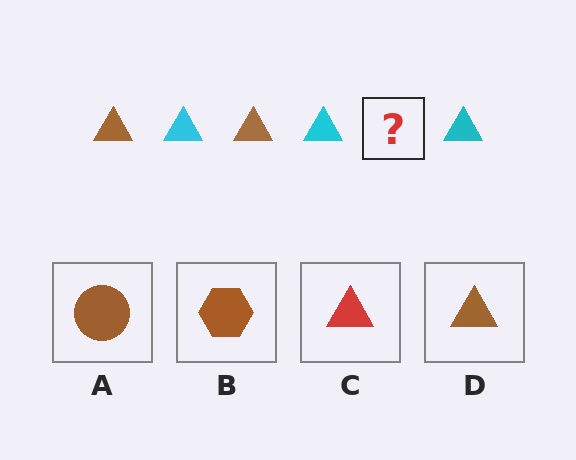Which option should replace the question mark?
Option D.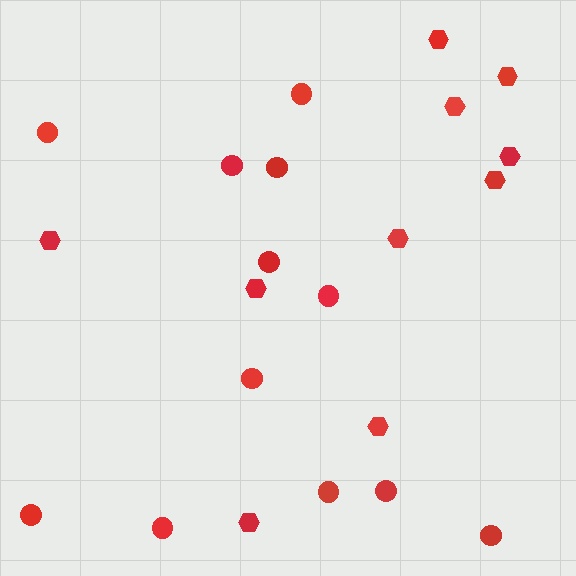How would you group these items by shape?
There are 2 groups: one group of circles (12) and one group of hexagons (10).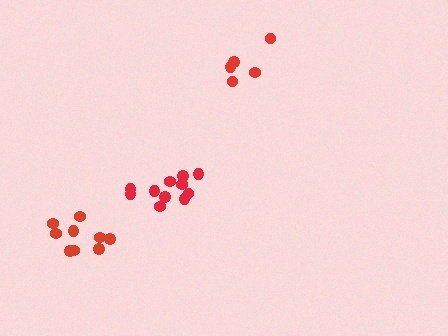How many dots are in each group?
Group 1: 11 dots, Group 2: 9 dots, Group 3: 5 dots (25 total).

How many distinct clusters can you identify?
There are 3 distinct clusters.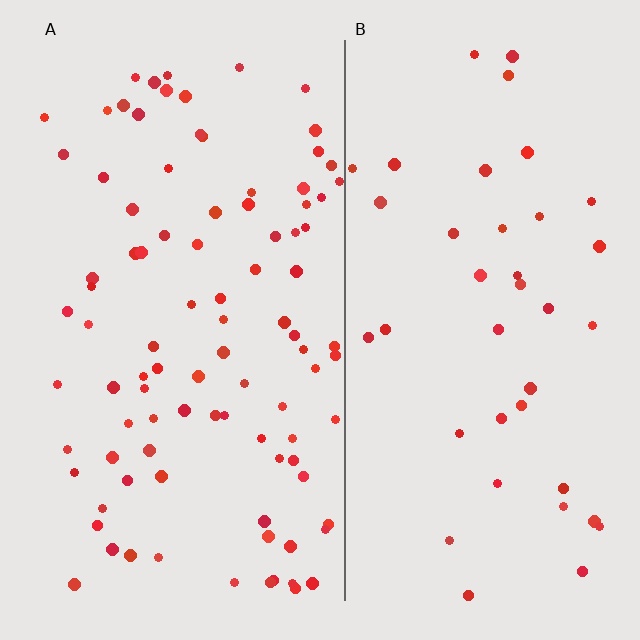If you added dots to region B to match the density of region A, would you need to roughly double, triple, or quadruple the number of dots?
Approximately double.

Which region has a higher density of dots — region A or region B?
A (the left).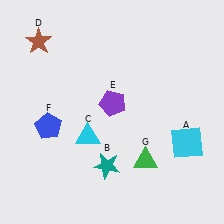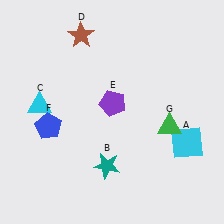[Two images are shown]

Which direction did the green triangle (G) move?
The green triangle (G) moved up.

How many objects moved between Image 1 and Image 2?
3 objects moved between the two images.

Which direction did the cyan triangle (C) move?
The cyan triangle (C) moved left.